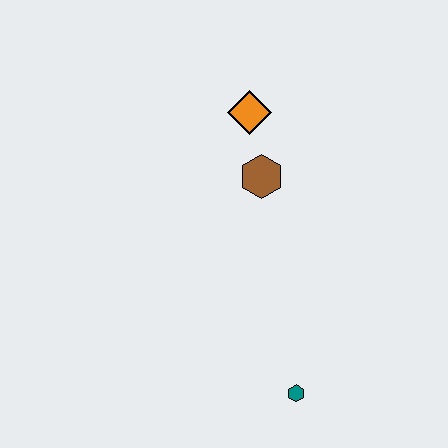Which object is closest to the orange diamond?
The brown hexagon is closest to the orange diamond.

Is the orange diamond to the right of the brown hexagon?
No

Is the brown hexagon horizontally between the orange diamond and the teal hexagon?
Yes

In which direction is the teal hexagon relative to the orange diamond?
The teal hexagon is below the orange diamond.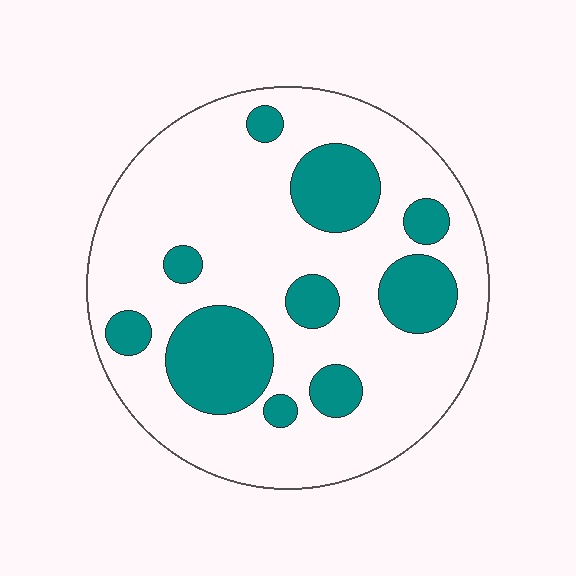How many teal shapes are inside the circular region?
10.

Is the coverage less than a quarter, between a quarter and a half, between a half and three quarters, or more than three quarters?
Between a quarter and a half.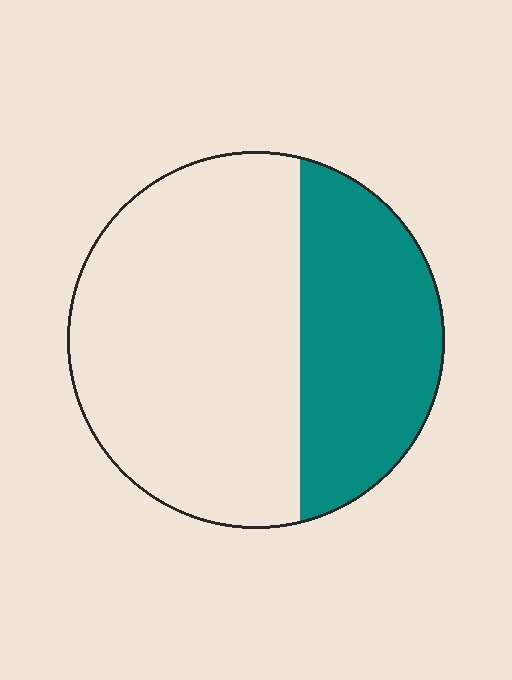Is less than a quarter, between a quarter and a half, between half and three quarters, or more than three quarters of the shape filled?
Between a quarter and a half.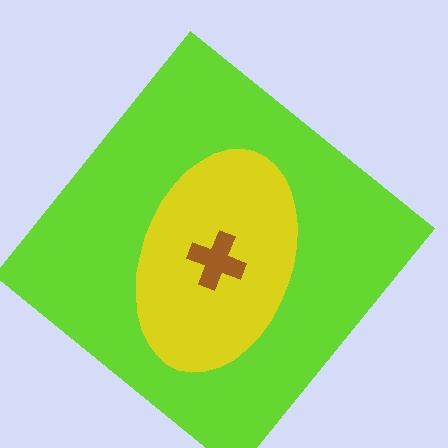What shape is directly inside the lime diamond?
The yellow ellipse.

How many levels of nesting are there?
3.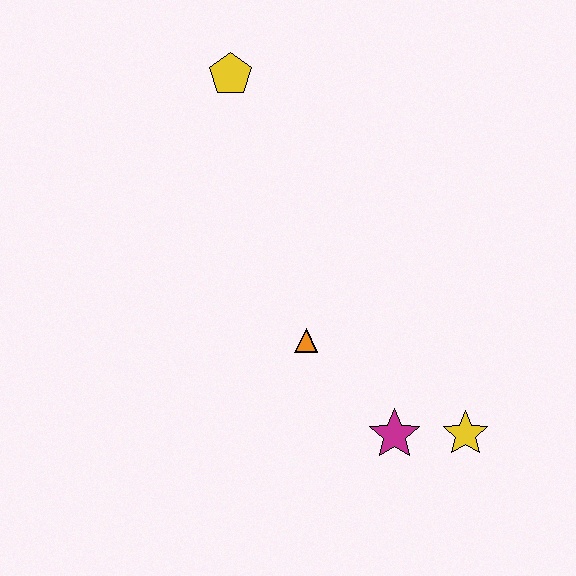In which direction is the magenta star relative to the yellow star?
The magenta star is to the left of the yellow star.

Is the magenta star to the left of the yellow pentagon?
No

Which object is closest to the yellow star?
The magenta star is closest to the yellow star.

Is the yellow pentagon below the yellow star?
No